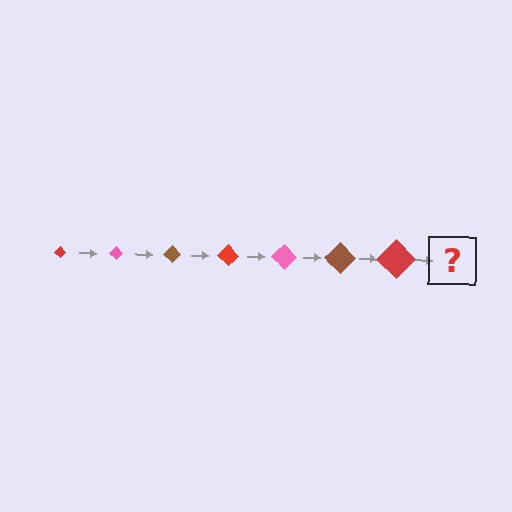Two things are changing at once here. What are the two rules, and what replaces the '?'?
The two rules are that the diamond grows larger each step and the color cycles through red, pink, and brown. The '?' should be a pink diamond, larger than the previous one.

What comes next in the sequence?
The next element should be a pink diamond, larger than the previous one.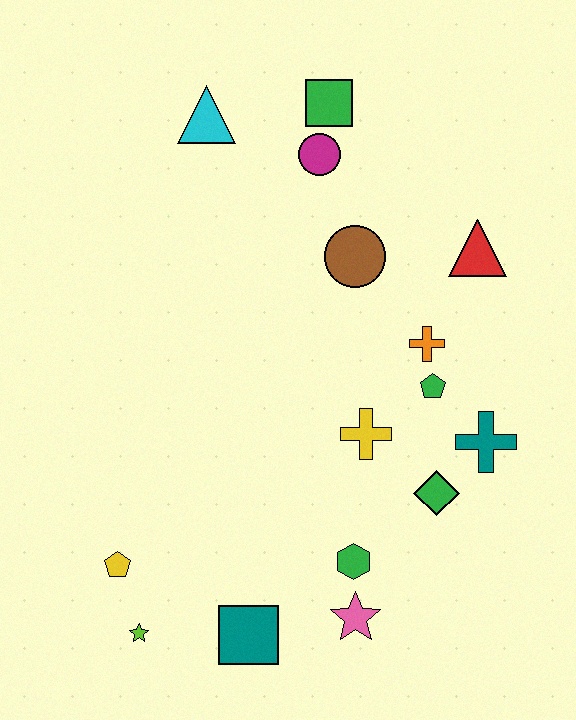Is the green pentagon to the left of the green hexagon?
No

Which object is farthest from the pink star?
The cyan triangle is farthest from the pink star.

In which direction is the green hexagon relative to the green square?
The green hexagon is below the green square.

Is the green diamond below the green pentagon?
Yes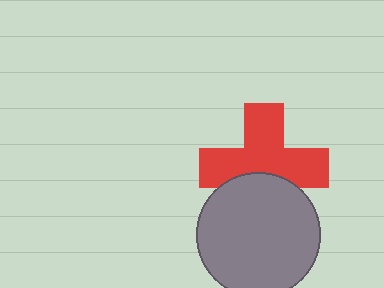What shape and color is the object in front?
The object in front is a gray circle.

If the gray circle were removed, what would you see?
You would see the complete red cross.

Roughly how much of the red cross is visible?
Most of it is visible (roughly 69%).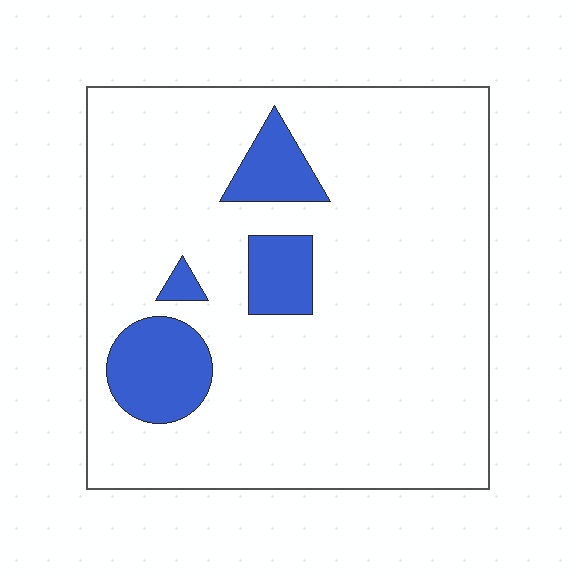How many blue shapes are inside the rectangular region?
4.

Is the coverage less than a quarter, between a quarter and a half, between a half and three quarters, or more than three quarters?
Less than a quarter.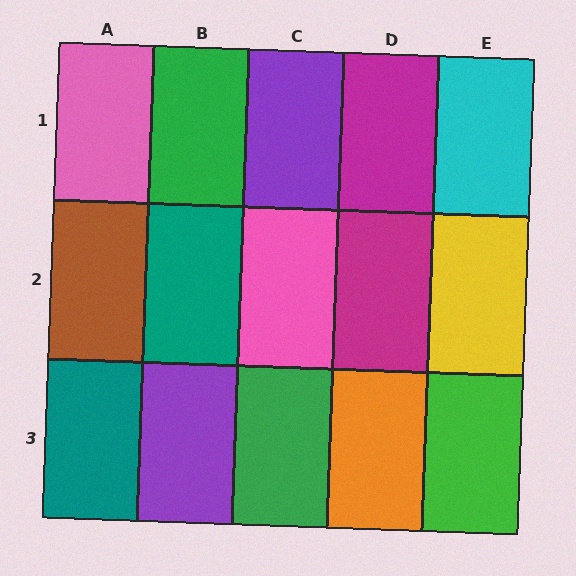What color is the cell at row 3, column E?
Green.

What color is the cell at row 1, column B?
Green.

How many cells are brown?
1 cell is brown.